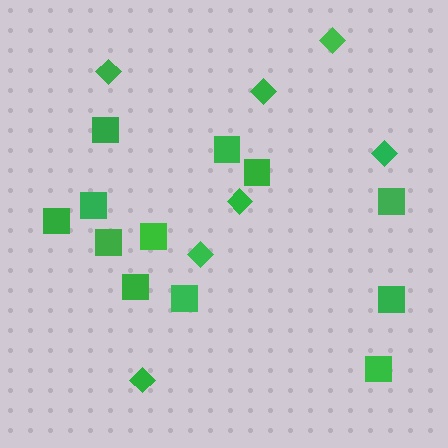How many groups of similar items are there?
There are 2 groups: one group of diamonds (7) and one group of squares (12).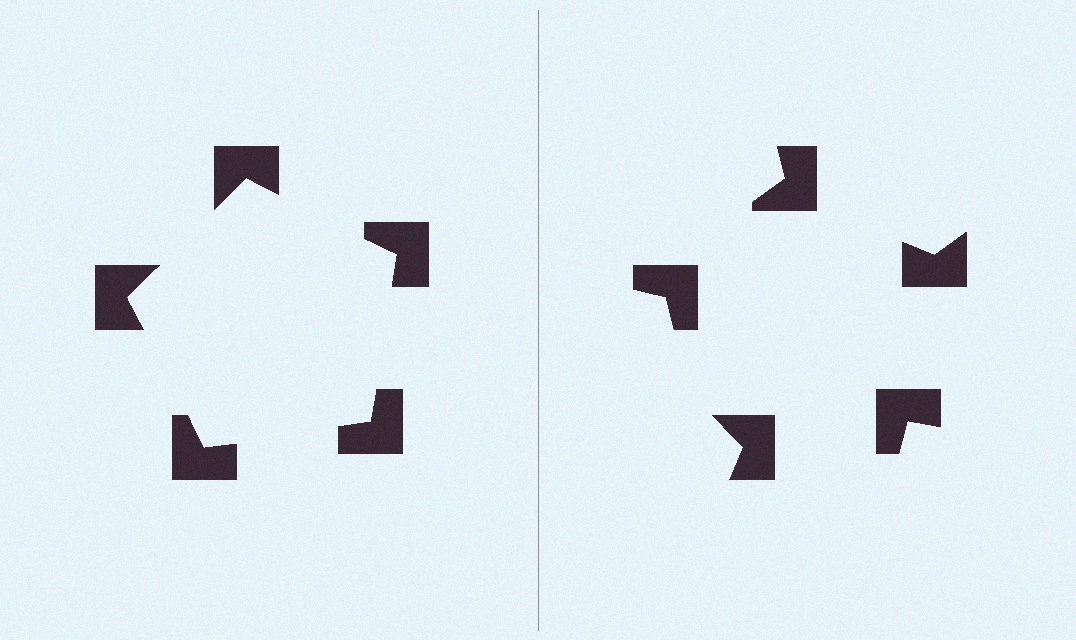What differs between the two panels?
The notched squares are positioned identically on both sides; only the wedge orientations differ. On the left they align to a pentagon; on the right they are misaligned.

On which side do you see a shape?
An illusory pentagon appears on the left side. On the right side the wedge cuts are rotated, so no coherent shape forms.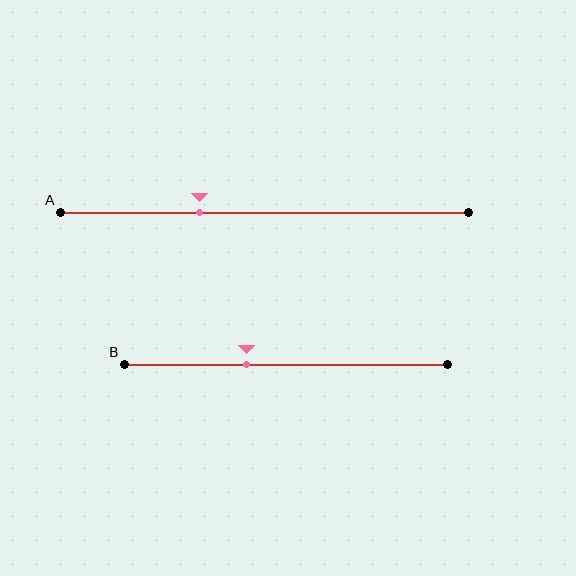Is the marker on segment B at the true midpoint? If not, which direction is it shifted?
No, the marker on segment B is shifted to the left by about 12% of the segment length.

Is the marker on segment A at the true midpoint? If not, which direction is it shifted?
No, the marker on segment A is shifted to the left by about 16% of the segment length.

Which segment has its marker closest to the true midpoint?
Segment B has its marker closest to the true midpoint.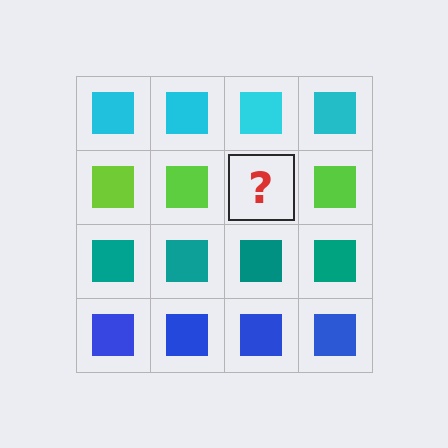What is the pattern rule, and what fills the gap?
The rule is that each row has a consistent color. The gap should be filled with a lime square.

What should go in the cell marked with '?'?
The missing cell should contain a lime square.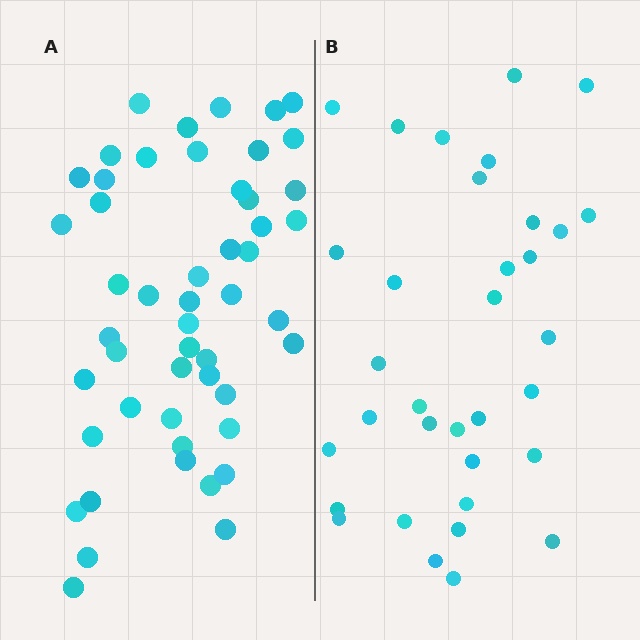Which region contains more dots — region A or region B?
Region A (the left region) has more dots.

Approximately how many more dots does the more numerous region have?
Region A has approximately 15 more dots than region B.